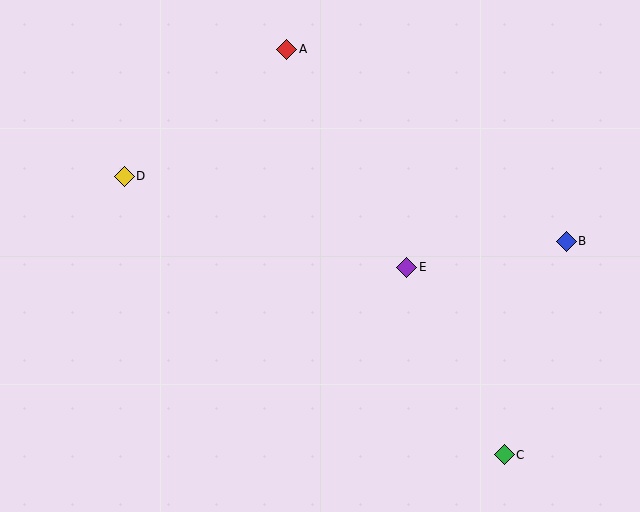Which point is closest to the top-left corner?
Point D is closest to the top-left corner.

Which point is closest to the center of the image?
Point E at (407, 267) is closest to the center.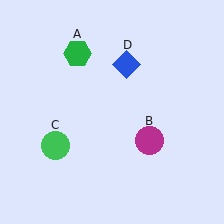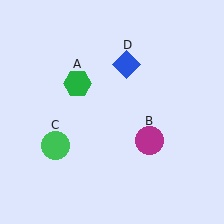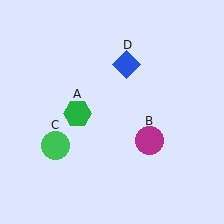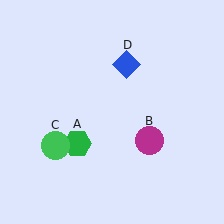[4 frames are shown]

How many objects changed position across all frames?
1 object changed position: green hexagon (object A).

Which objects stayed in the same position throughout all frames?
Magenta circle (object B) and green circle (object C) and blue diamond (object D) remained stationary.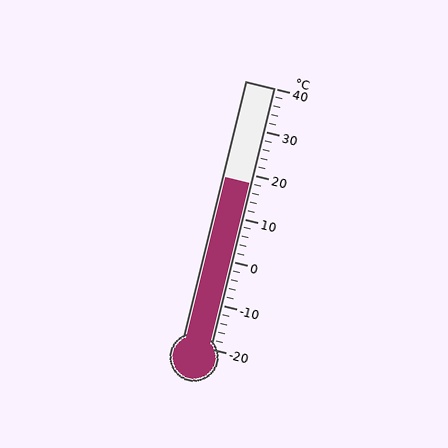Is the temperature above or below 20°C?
The temperature is below 20°C.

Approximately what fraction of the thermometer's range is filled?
The thermometer is filled to approximately 65% of its range.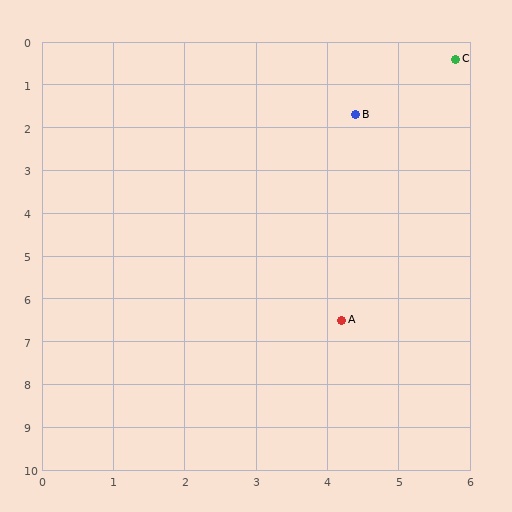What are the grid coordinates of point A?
Point A is at approximately (4.2, 6.5).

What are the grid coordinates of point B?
Point B is at approximately (4.4, 1.7).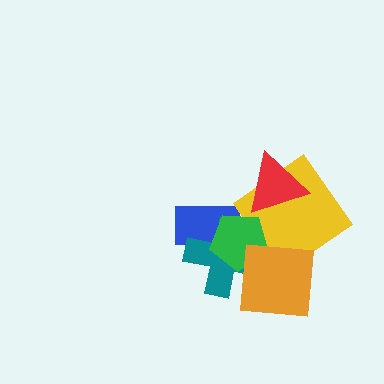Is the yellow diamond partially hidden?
Yes, it is partially covered by another shape.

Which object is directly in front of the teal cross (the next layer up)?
The green pentagon is directly in front of the teal cross.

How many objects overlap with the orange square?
3 objects overlap with the orange square.